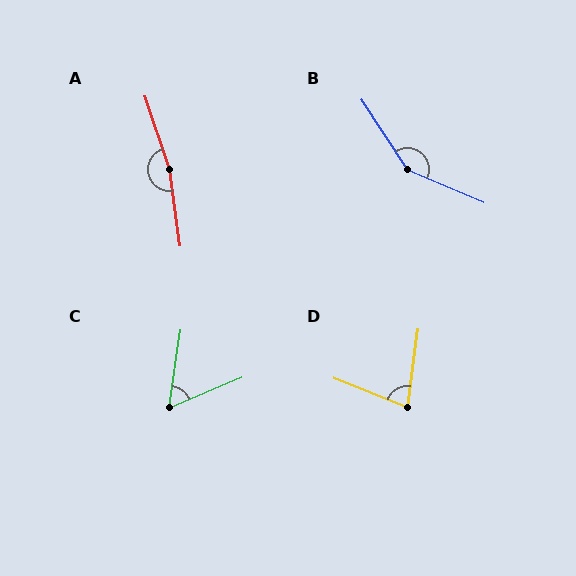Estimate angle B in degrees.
Approximately 146 degrees.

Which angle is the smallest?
C, at approximately 59 degrees.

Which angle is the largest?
A, at approximately 169 degrees.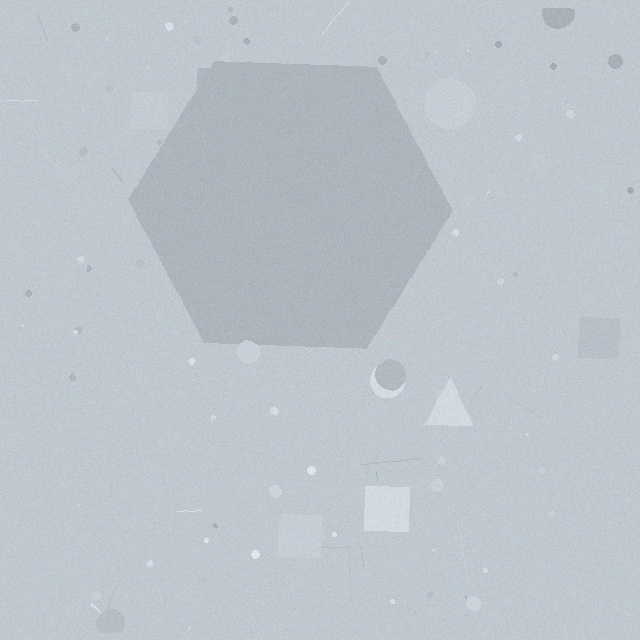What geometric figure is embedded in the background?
A hexagon is embedded in the background.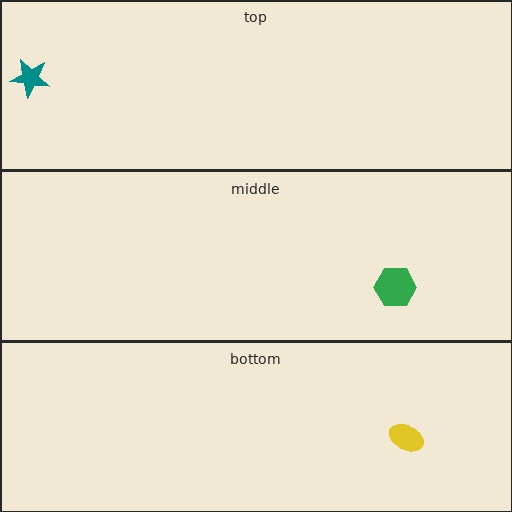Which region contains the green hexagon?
The middle region.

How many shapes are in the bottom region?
1.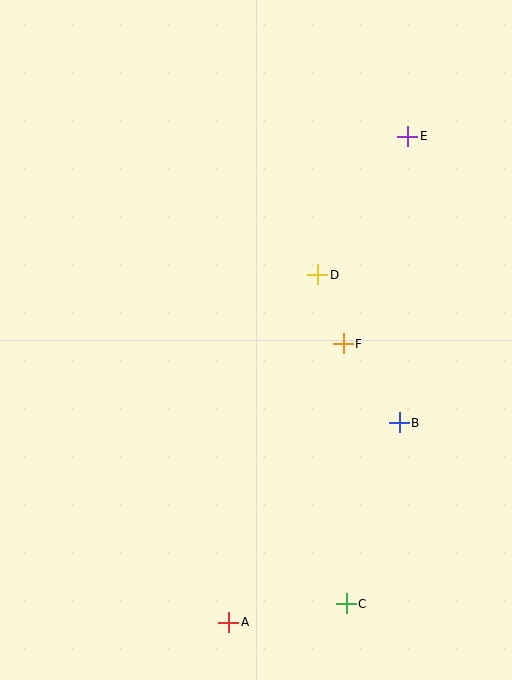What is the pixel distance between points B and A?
The distance between B and A is 262 pixels.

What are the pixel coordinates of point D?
Point D is at (318, 275).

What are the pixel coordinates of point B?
Point B is at (399, 423).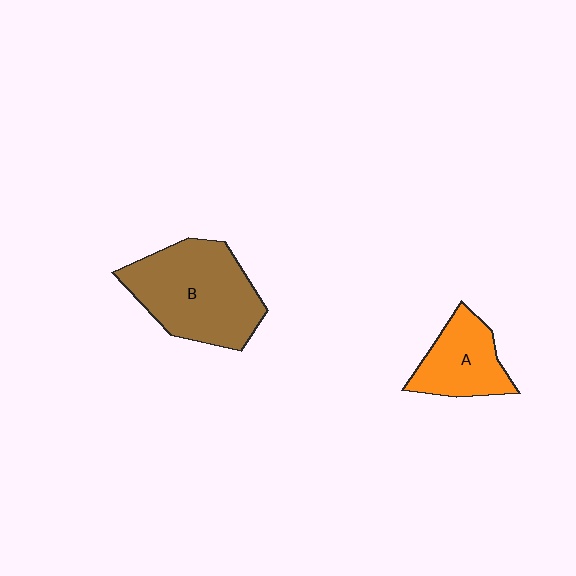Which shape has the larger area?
Shape B (brown).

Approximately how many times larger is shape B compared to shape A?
Approximately 1.8 times.